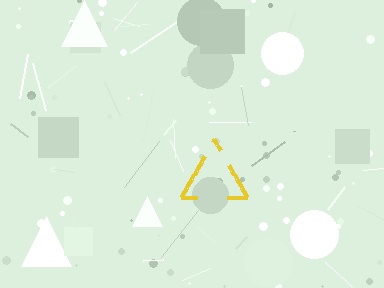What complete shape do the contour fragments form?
The contour fragments form a triangle.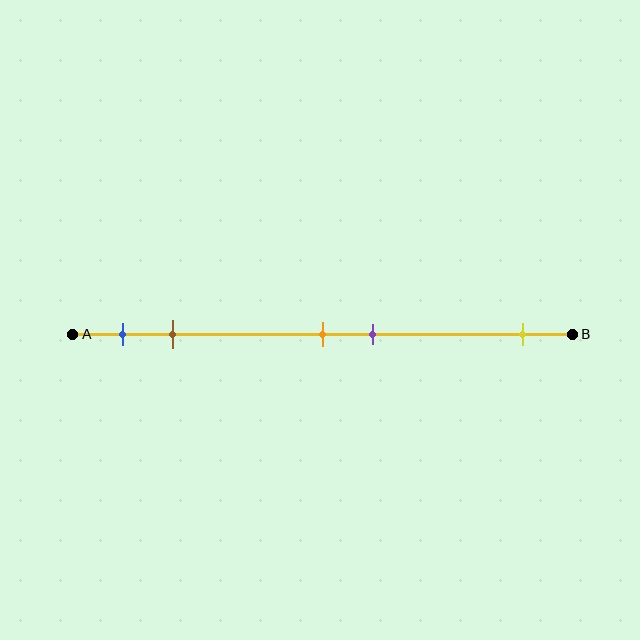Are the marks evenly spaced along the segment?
No, the marks are not evenly spaced.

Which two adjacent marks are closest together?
The orange and purple marks are the closest adjacent pair.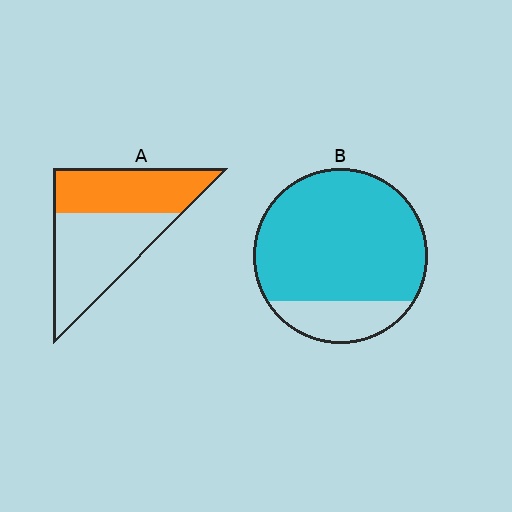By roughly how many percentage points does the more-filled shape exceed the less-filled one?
By roughly 35 percentage points (B over A).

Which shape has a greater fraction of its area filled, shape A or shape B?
Shape B.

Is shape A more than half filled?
No.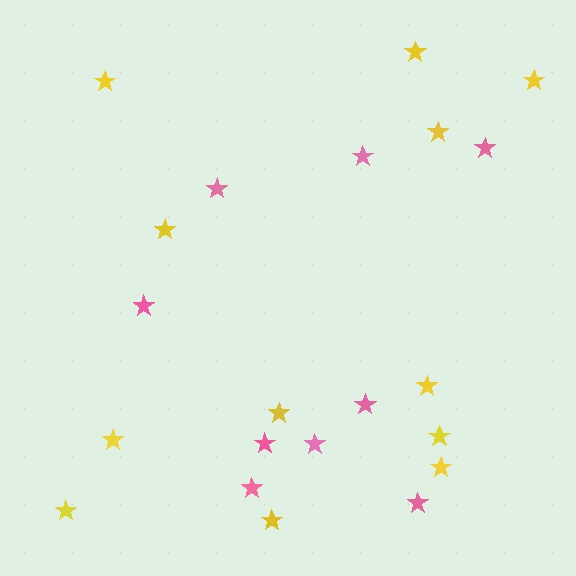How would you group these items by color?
There are 2 groups: one group of yellow stars (12) and one group of pink stars (9).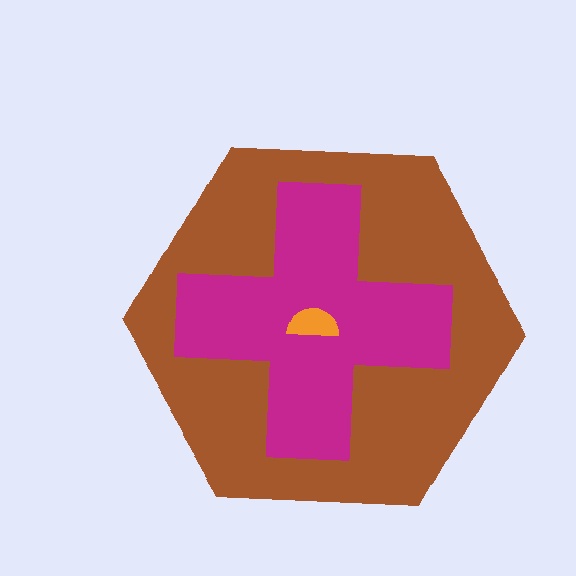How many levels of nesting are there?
3.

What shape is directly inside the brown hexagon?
The magenta cross.